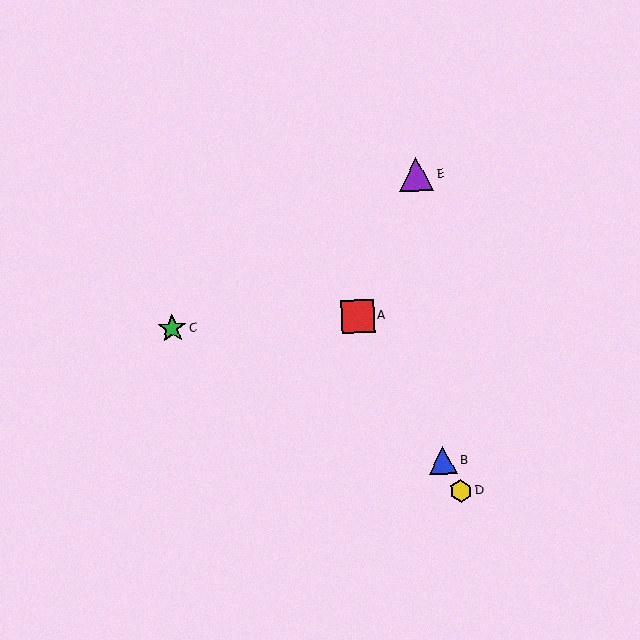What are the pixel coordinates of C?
Object C is at (172, 328).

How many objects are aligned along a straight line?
3 objects (A, B, D) are aligned along a straight line.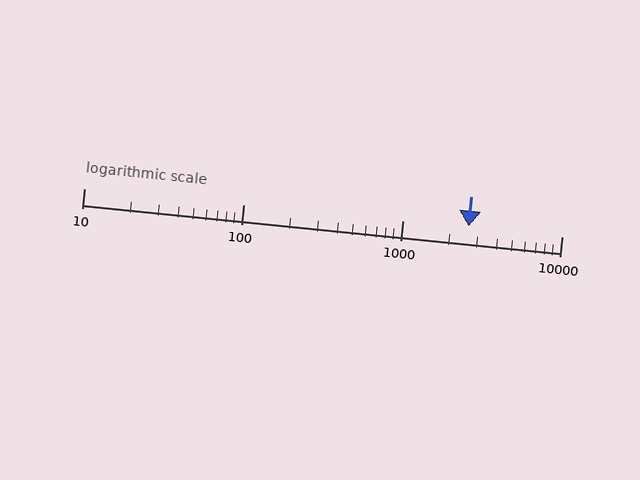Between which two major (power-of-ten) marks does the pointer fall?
The pointer is between 1000 and 10000.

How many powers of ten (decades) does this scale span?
The scale spans 3 decades, from 10 to 10000.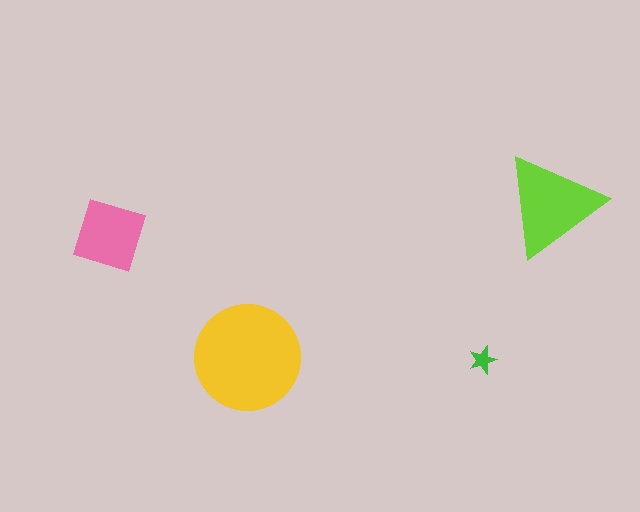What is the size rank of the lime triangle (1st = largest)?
2nd.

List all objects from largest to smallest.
The yellow circle, the lime triangle, the pink diamond, the green star.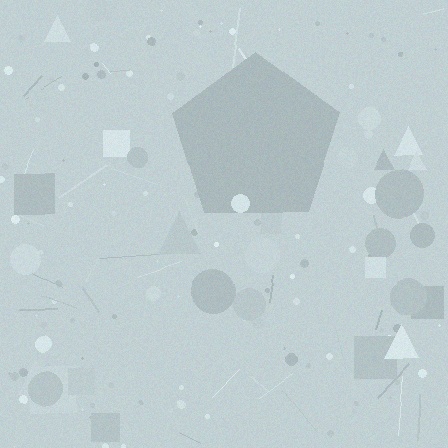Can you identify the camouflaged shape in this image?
The camouflaged shape is a pentagon.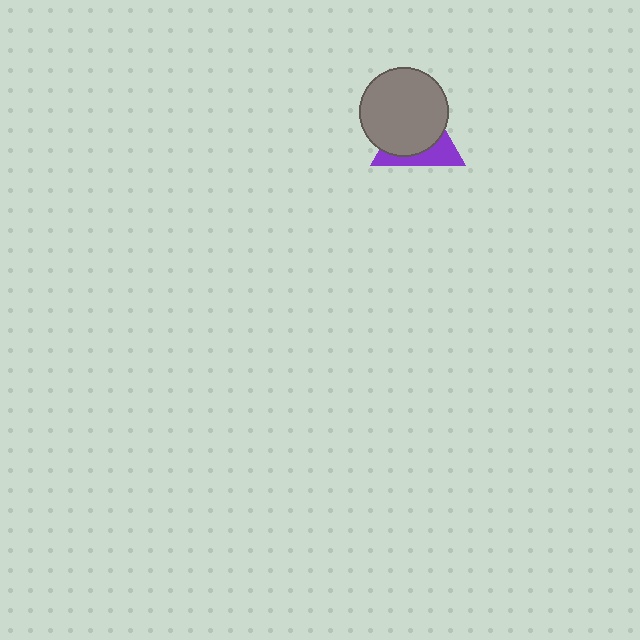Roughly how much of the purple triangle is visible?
A small part of it is visible (roughly 35%).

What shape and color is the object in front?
The object in front is a gray circle.